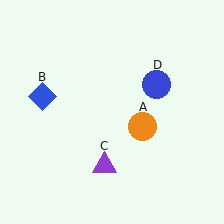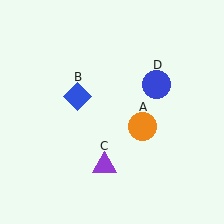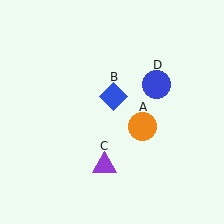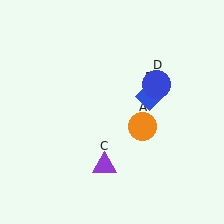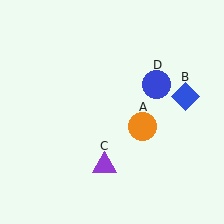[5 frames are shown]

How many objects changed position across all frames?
1 object changed position: blue diamond (object B).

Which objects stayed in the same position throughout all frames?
Orange circle (object A) and purple triangle (object C) and blue circle (object D) remained stationary.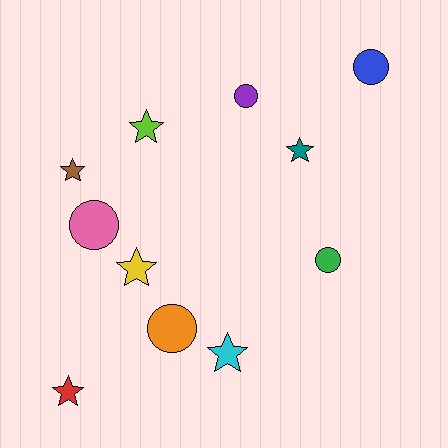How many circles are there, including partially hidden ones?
There are 5 circles.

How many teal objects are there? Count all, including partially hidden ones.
There is 1 teal object.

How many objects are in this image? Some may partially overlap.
There are 11 objects.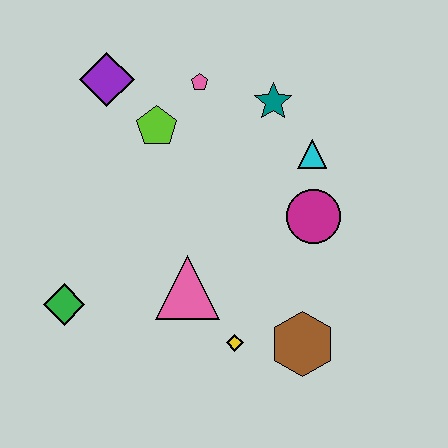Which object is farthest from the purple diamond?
The brown hexagon is farthest from the purple diamond.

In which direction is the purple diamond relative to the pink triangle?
The purple diamond is above the pink triangle.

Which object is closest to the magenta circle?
The cyan triangle is closest to the magenta circle.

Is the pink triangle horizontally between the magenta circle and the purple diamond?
Yes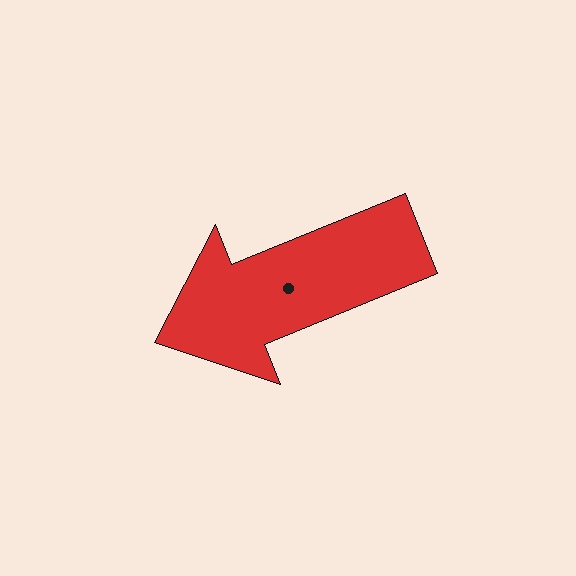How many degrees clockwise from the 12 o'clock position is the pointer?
Approximately 248 degrees.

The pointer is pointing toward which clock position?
Roughly 8 o'clock.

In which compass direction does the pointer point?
West.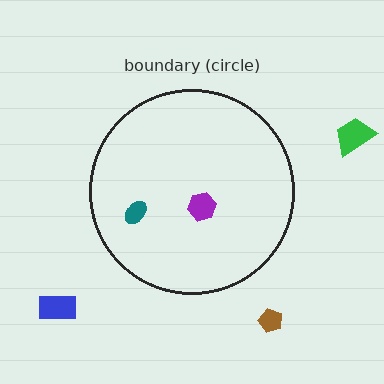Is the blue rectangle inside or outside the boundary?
Outside.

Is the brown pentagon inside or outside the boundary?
Outside.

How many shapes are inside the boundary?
2 inside, 3 outside.